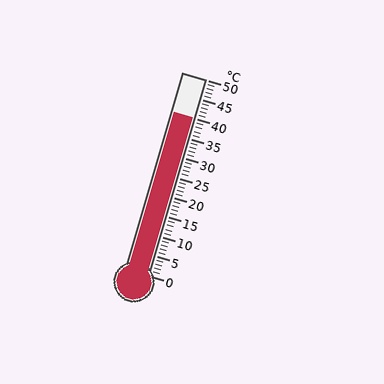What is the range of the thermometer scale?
The thermometer scale ranges from 0°C to 50°C.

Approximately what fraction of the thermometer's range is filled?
The thermometer is filled to approximately 80% of its range.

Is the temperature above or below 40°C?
The temperature is at 40°C.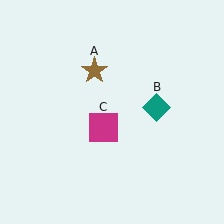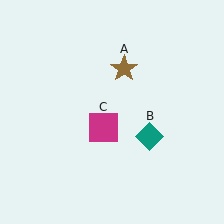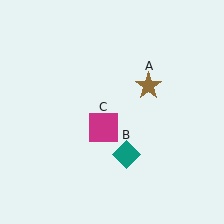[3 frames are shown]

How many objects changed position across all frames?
2 objects changed position: brown star (object A), teal diamond (object B).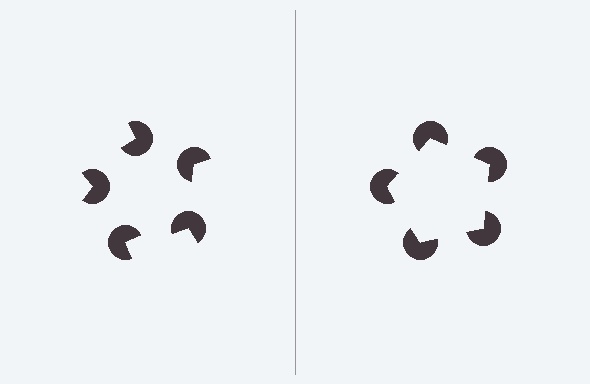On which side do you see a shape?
An illusory pentagon appears on the right side. On the left side the wedge cuts are rotated, so no coherent shape forms.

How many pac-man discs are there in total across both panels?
10 — 5 on each side.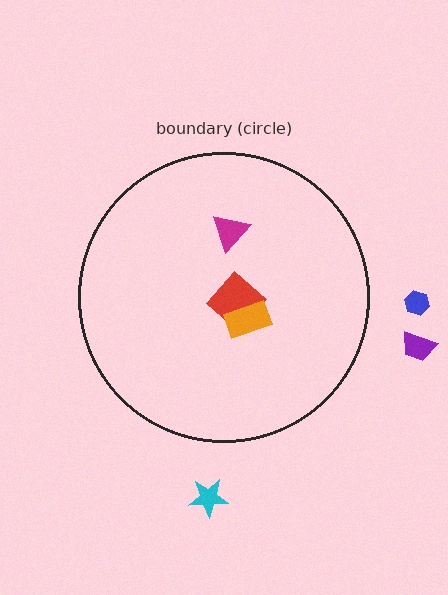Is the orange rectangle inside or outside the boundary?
Inside.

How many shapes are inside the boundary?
3 inside, 3 outside.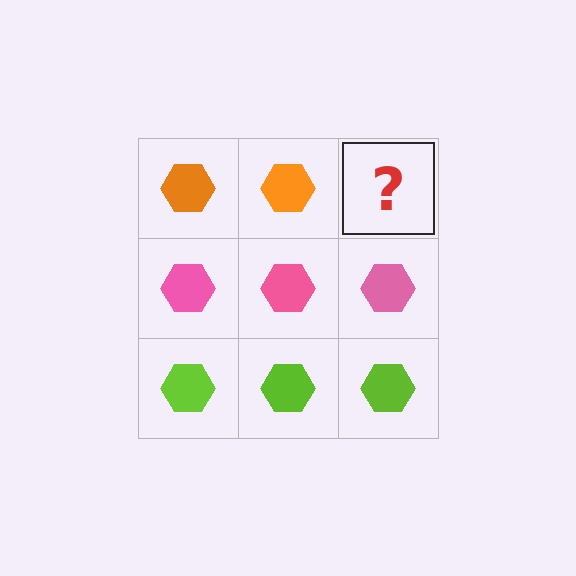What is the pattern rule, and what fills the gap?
The rule is that each row has a consistent color. The gap should be filled with an orange hexagon.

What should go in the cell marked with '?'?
The missing cell should contain an orange hexagon.